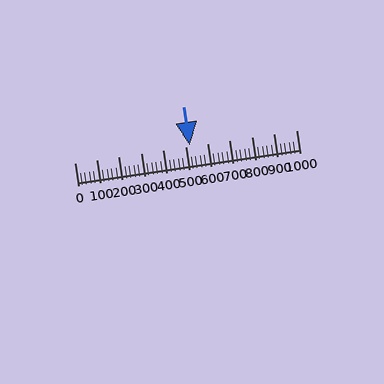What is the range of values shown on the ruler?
The ruler shows values from 0 to 1000.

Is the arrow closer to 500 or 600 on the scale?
The arrow is closer to 500.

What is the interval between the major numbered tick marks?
The major tick marks are spaced 100 units apart.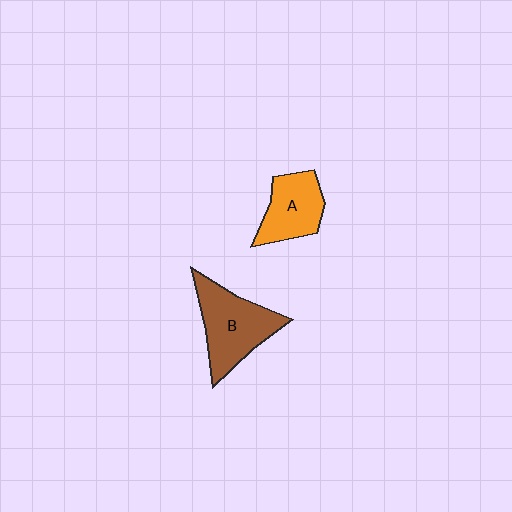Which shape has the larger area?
Shape B (brown).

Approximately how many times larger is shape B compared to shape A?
Approximately 1.4 times.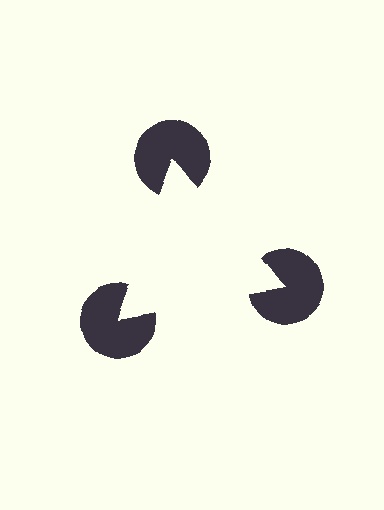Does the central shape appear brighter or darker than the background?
It typically appears slightly brighter than the background, even though no actual brightness change is drawn.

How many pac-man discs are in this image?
There are 3 — one at each vertex of the illusory triangle.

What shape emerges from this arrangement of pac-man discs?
An illusory triangle — its edges are inferred from the aligned wedge cuts in the pac-man discs, not physically drawn.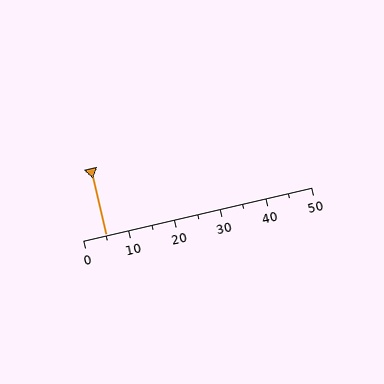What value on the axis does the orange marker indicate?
The marker indicates approximately 5.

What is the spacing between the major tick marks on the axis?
The major ticks are spaced 10 apart.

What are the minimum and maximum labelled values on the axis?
The axis runs from 0 to 50.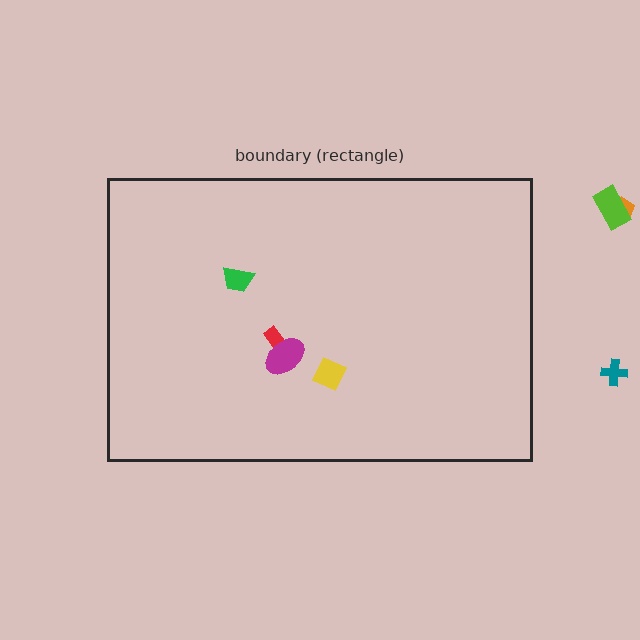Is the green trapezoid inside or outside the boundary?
Inside.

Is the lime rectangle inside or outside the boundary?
Outside.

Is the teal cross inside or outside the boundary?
Outside.